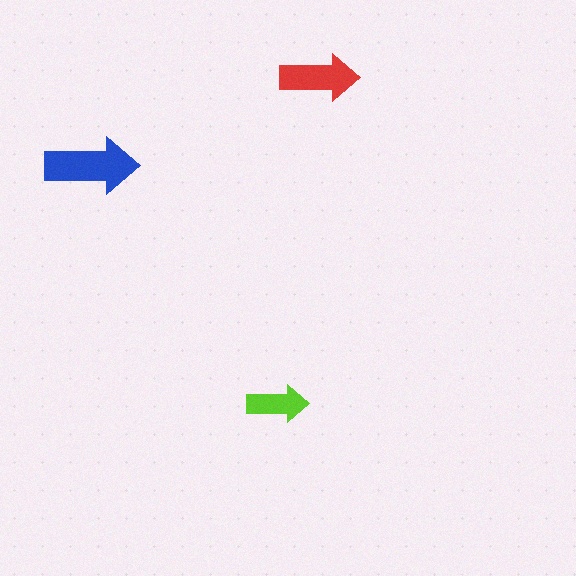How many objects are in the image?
There are 3 objects in the image.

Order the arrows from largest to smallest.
the blue one, the red one, the lime one.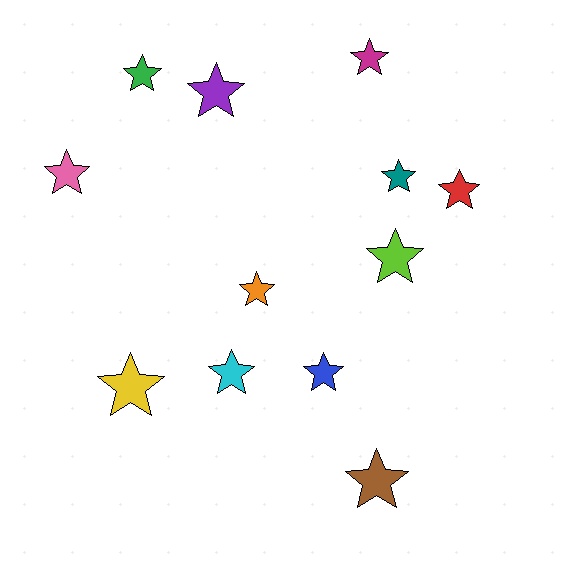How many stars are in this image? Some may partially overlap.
There are 12 stars.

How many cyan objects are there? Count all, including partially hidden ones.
There is 1 cyan object.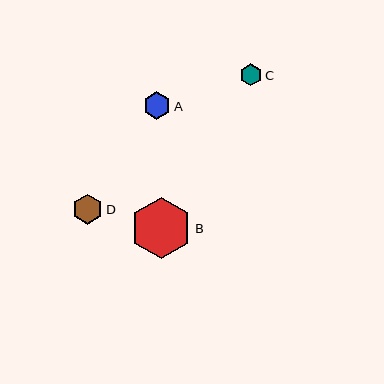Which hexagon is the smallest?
Hexagon C is the smallest with a size of approximately 22 pixels.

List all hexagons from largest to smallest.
From largest to smallest: B, D, A, C.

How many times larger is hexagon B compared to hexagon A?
Hexagon B is approximately 2.3 times the size of hexagon A.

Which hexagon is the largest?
Hexagon B is the largest with a size of approximately 62 pixels.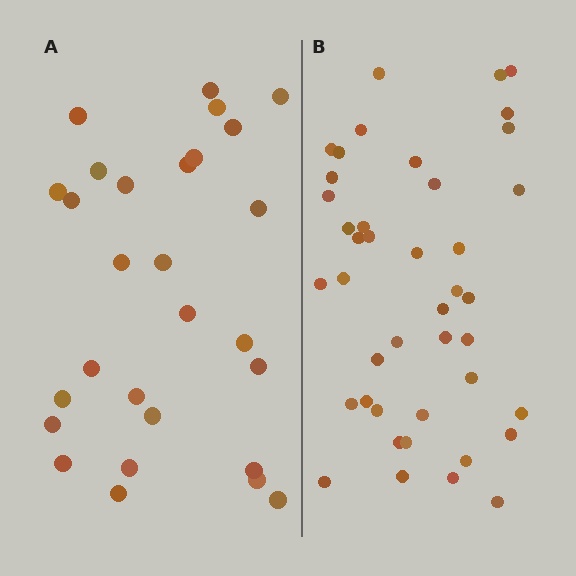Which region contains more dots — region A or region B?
Region B (the right region) has more dots.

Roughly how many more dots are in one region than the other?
Region B has approximately 15 more dots than region A.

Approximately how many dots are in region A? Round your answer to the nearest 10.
About 30 dots. (The exact count is 28, which rounds to 30.)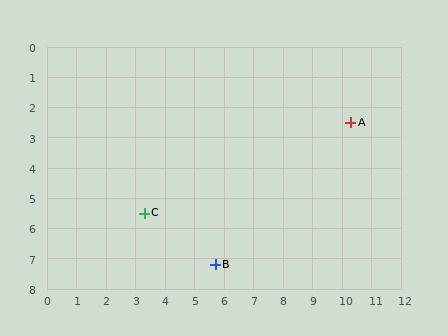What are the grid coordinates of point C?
Point C is at approximately (3.3, 5.5).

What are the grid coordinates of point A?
Point A is at approximately (10.3, 2.5).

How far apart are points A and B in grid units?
Points A and B are about 6.6 grid units apart.